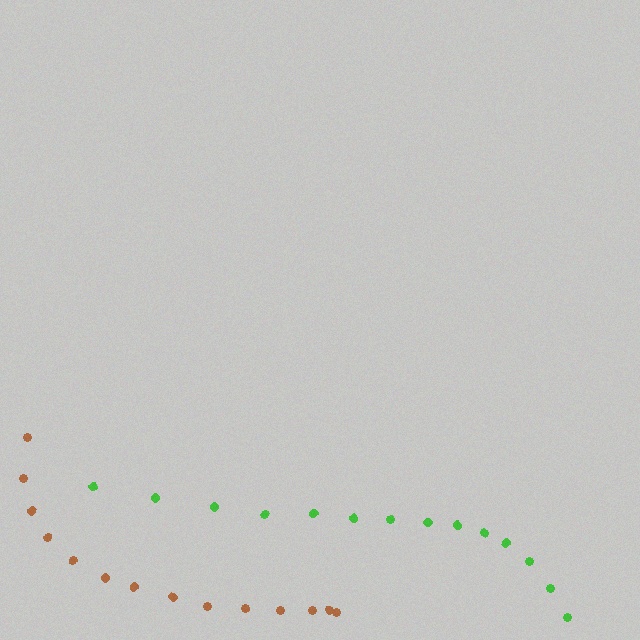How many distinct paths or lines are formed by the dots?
There are 2 distinct paths.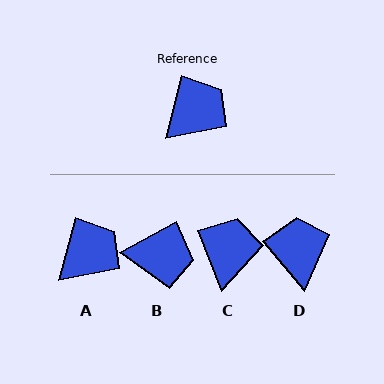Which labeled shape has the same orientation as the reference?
A.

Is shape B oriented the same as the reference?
No, it is off by about 47 degrees.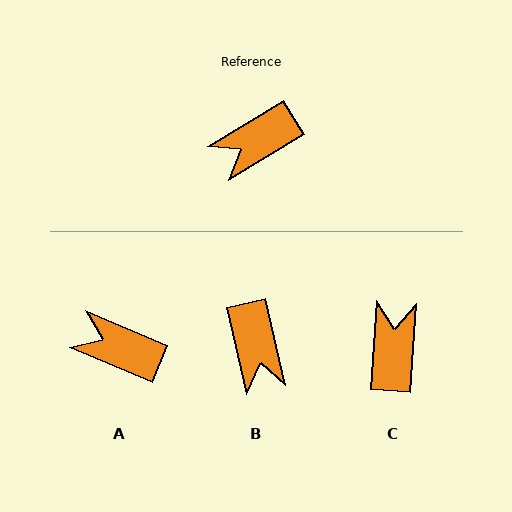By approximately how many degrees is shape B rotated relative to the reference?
Approximately 72 degrees counter-clockwise.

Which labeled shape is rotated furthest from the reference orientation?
C, about 125 degrees away.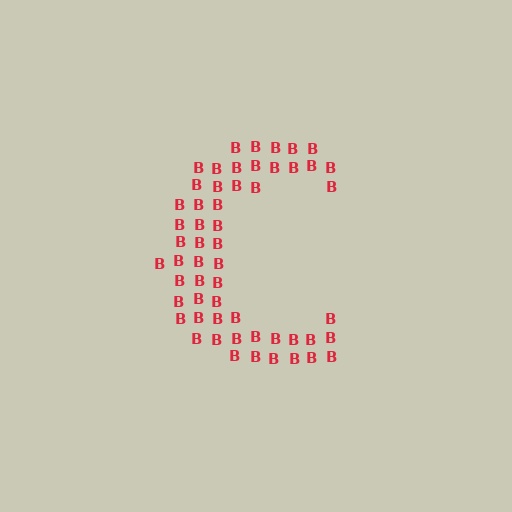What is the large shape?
The large shape is the letter C.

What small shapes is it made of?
It is made of small letter B's.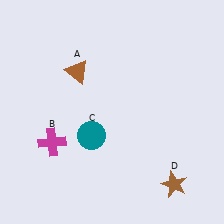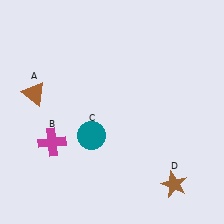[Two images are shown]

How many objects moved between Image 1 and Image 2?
1 object moved between the two images.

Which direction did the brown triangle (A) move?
The brown triangle (A) moved left.